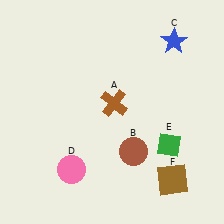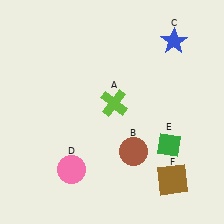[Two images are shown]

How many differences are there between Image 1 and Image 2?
There is 1 difference between the two images.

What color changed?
The cross (A) changed from brown in Image 1 to lime in Image 2.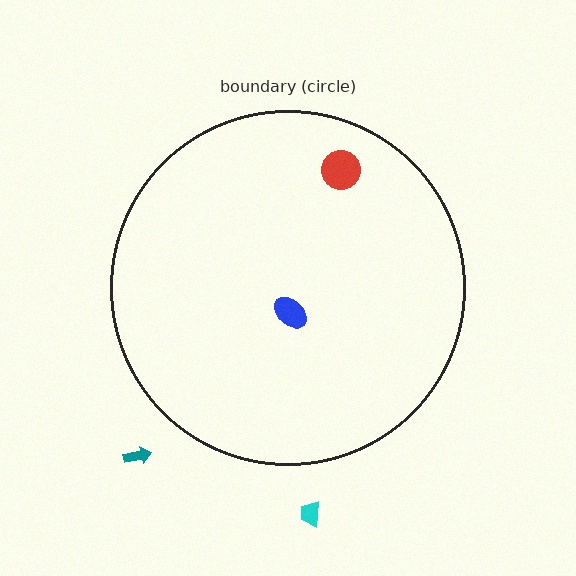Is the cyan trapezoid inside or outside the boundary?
Outside.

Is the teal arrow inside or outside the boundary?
Outside.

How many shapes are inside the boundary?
2 inside, 2 outside.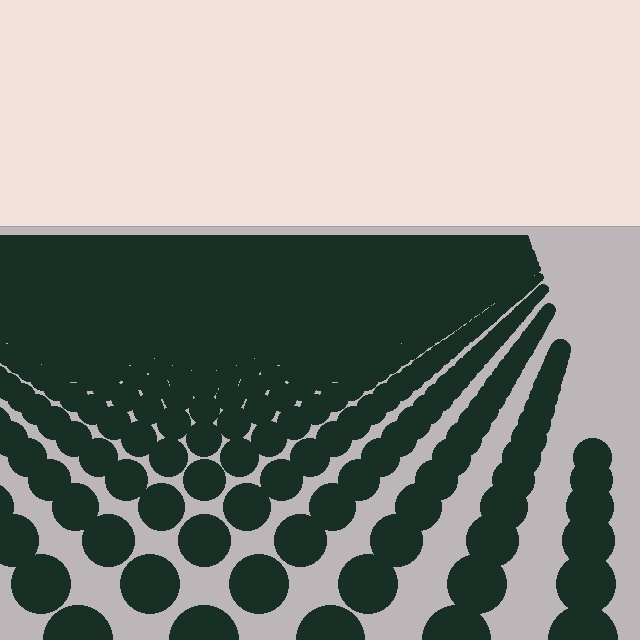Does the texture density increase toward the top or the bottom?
Density increases toward the top.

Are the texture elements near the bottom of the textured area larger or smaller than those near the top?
Larger. Near the bottom, elements are closer to the viewer and appear at a bigger on-screen size.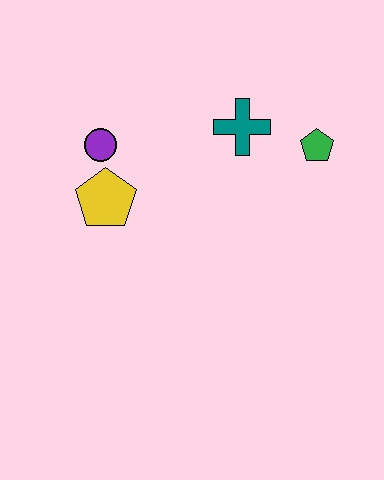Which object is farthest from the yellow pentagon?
The green pentagon is farthest from the yellow pentagon.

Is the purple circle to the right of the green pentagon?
No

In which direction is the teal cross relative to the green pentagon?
The teal cross is to the left of the green pentagon.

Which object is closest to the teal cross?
The green pentagon is closest to the teal cross.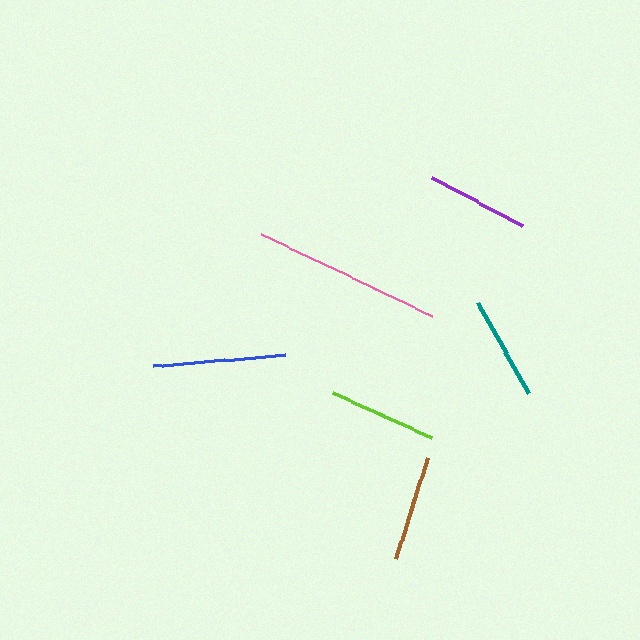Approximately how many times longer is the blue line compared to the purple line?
The blue line is approximately 1.3 times the length of the purple line.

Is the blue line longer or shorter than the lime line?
The blue line is longer than the lime line.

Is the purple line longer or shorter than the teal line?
The teal line is longer than the purple line.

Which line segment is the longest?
The pink line is the longest at approximately 189 pixels.